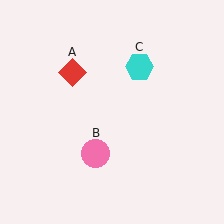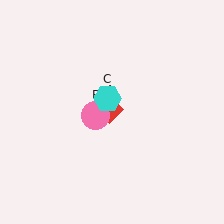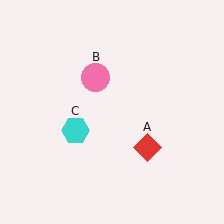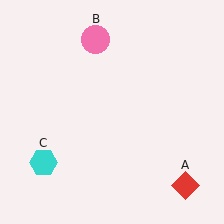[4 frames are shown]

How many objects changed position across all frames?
3 objects changed position: red diamond (object A), pink circle (object B), cyan hexagon (object C).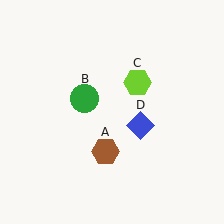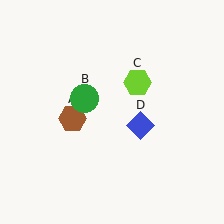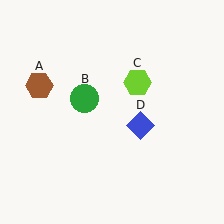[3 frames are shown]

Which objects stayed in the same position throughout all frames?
Green circle (object B) and lime hexagon (object C) and blue diamond (object D) remained stationary.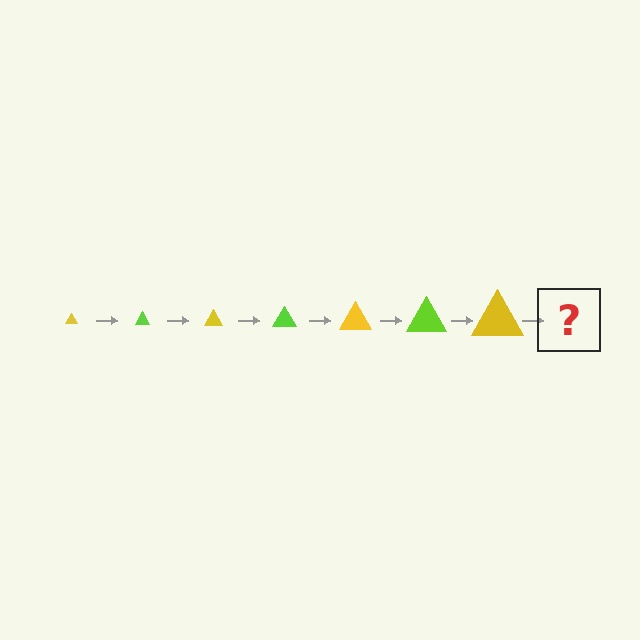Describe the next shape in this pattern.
It should be a lime triangle, larger than the previous one.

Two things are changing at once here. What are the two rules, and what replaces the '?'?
The two rules are that the triangle grows larger each step and the color cycles through yellow and lime. The '?' should be a lime triangle, larger than the previous one.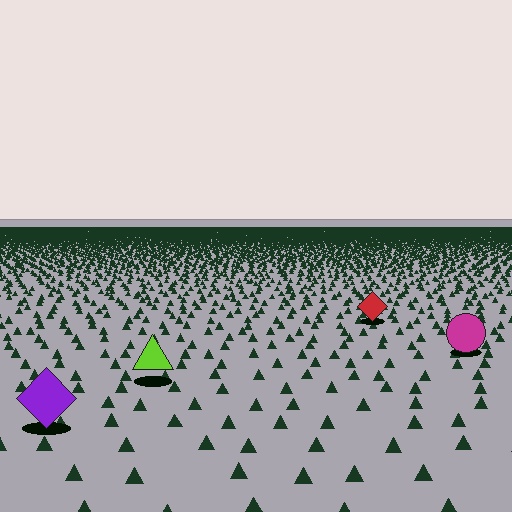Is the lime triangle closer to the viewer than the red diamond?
Yes. The lime triangle is closer — you can tell from the texture gradient: the ground texture is coarser near it.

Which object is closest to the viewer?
The purple diamond is closest. The texture marks near it are larger and more spread out.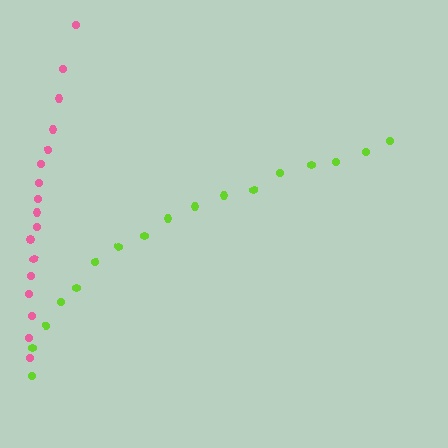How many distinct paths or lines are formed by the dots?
There are 2 distinct paths.